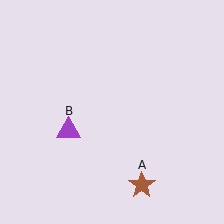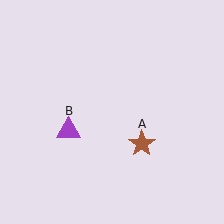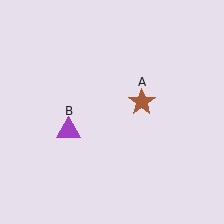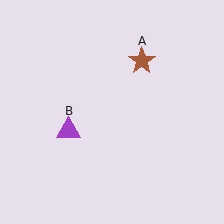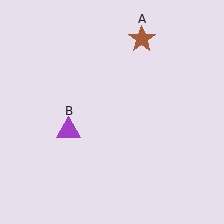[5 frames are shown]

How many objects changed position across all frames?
1 object changed position: brown star (object A).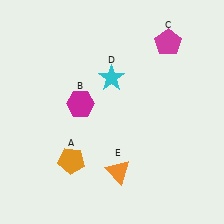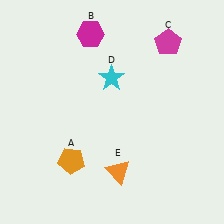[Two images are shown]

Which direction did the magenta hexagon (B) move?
The magenta hexagon (B) moved up.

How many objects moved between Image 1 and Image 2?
1 object moved between the two images.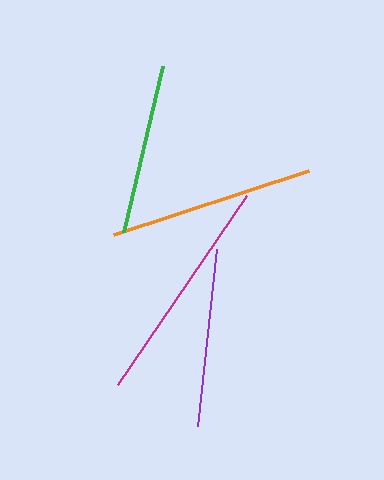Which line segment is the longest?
The magenta line is the longest at approximately 229 pixels.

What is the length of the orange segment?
The orange segment is approximately 206 pixels long.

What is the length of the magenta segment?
The magenta segment is approximately 229 pixels long.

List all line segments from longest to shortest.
From longest to shortest: magenta, orange, purple, green.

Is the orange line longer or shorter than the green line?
The orange line is longer than the green line.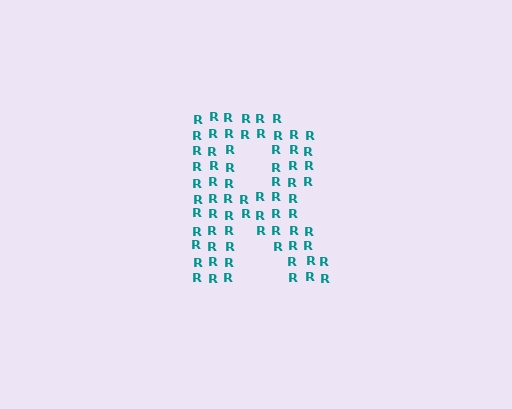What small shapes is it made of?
It is made of small letter R's.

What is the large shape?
The large shape is the letter R.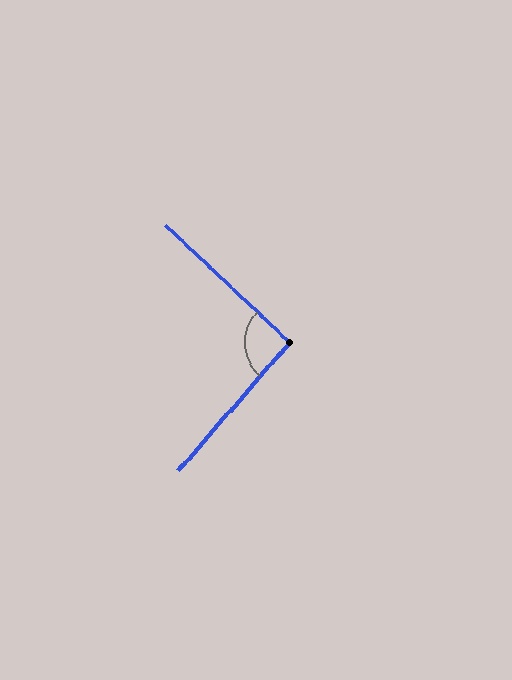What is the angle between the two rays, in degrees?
Approximately 93 degrees.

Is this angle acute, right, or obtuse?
It is approximately a right angle.